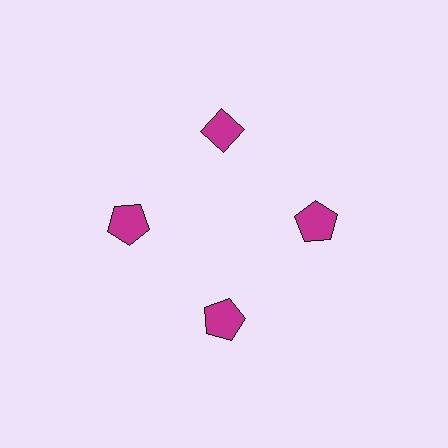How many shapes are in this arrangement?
There are 4 shapes arranged in a ring pattern.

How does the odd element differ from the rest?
It has a different shape: diamond instead of pentagon.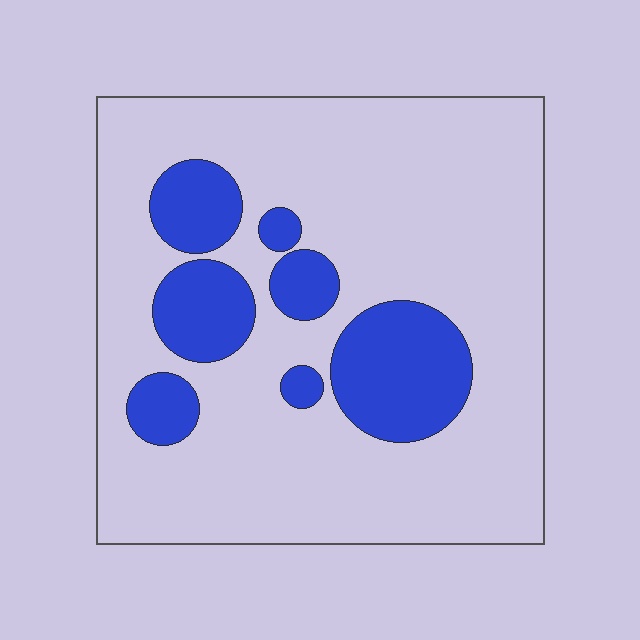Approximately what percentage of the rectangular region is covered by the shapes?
Approximately 20%.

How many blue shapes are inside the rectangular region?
7.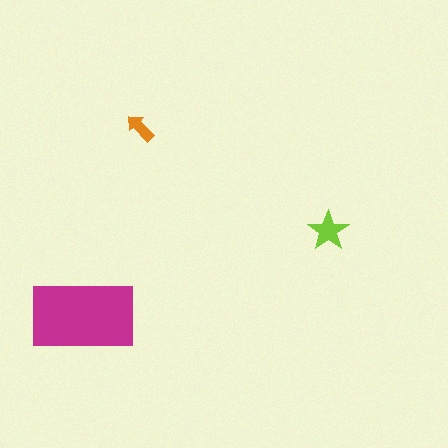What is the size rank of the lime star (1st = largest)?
2nd.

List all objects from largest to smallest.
The magenta rectangle, the lime star, the orange arrow.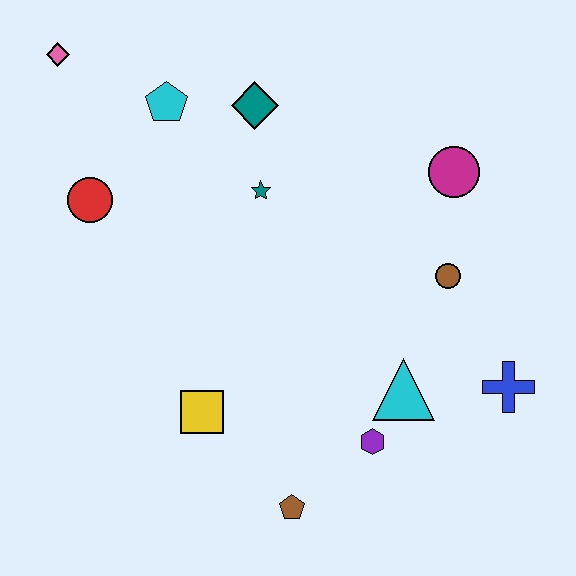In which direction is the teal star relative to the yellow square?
The teal star is above the yellow square.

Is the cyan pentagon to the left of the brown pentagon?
Yes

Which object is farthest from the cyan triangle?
The pink diamond is farthest from the cyan triangle.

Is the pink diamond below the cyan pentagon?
No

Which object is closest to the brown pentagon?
The purple hexagon is closest to the brown pentagon.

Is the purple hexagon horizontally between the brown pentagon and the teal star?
No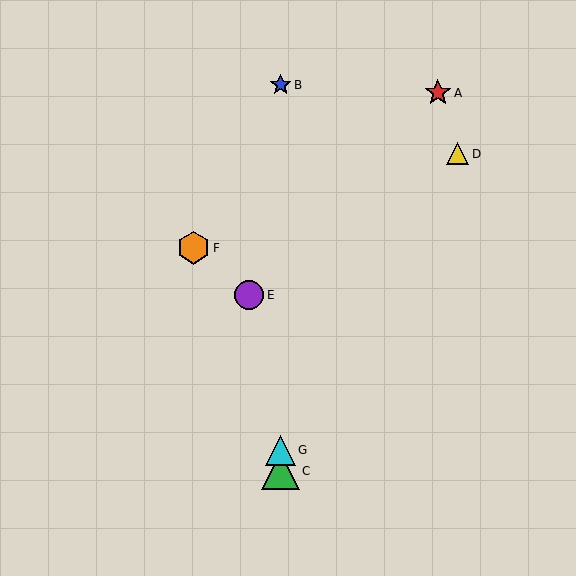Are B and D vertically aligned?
No, B is at x≈281 and D is at x≈458.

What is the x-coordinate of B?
Object B is at x≈281.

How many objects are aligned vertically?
3 objects (B, C, G) are aligned vertically.